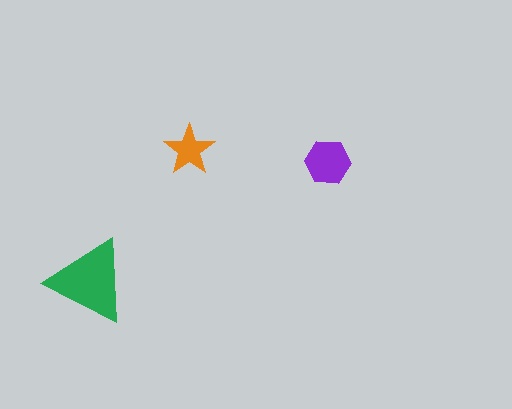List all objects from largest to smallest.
The green triangle, the purple hexagon, the orange star.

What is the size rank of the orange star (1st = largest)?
3rd.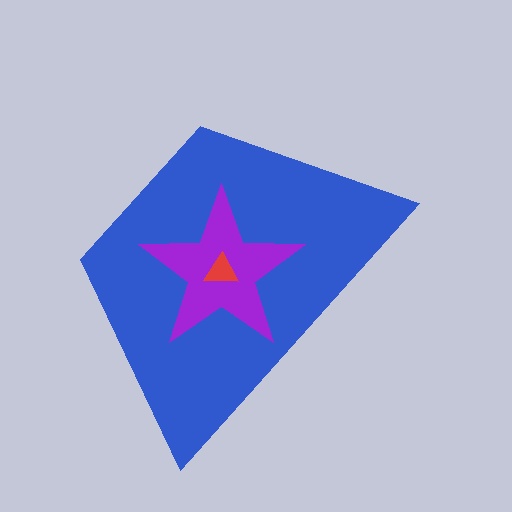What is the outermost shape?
The blue trapezoid.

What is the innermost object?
The red triangle.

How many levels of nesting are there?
3.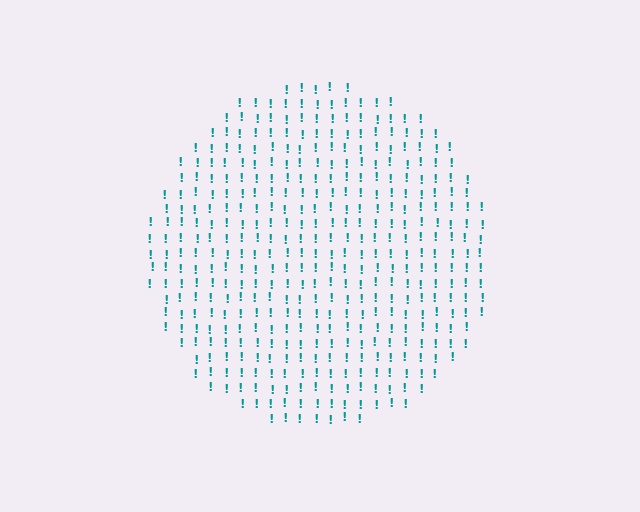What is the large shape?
The large shape is a circle.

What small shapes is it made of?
It is made of small exclamation marks.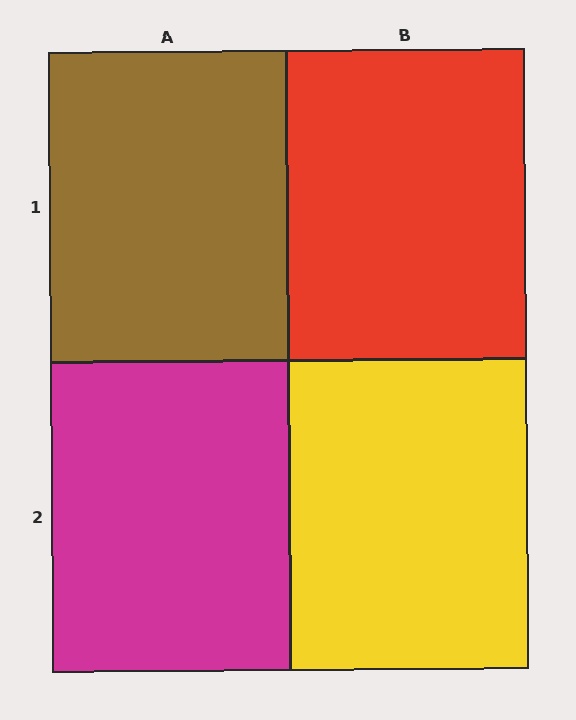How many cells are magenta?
1 cell is magenta.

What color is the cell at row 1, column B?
Red.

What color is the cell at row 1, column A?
Brown.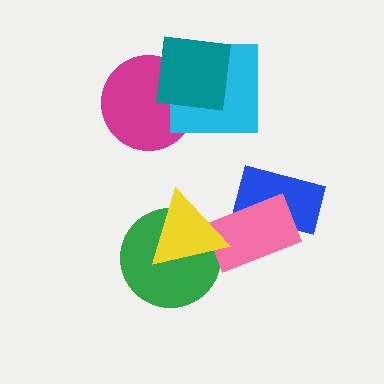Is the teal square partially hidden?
No, no other shape covers it.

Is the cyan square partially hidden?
Yes, it is partially covered by another shape.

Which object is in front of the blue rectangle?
The pink rectangle is in front of the blue rectangle.